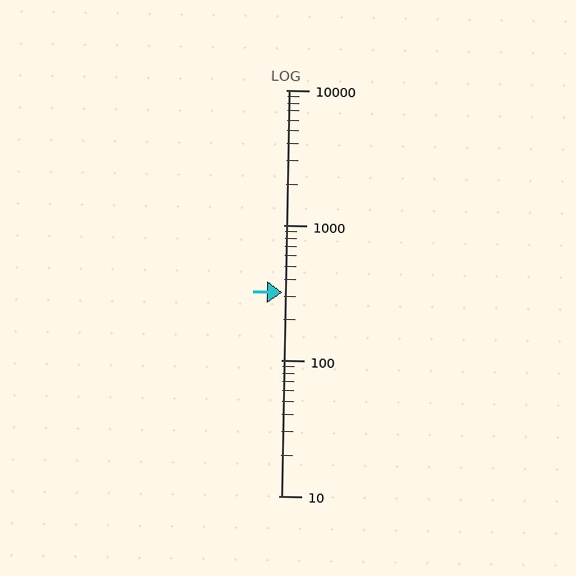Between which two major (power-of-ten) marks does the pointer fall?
The pointer is between 100 and 1000.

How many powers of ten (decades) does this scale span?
The scale spans 3 decades, from 10 to 10000.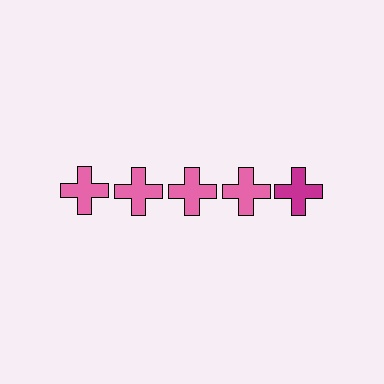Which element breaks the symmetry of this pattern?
The magenta cross in the top row, rightmost column breaks the symmetry. All other shapes are pink crosses.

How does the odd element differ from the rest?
It has a different color: magenta instead of pink.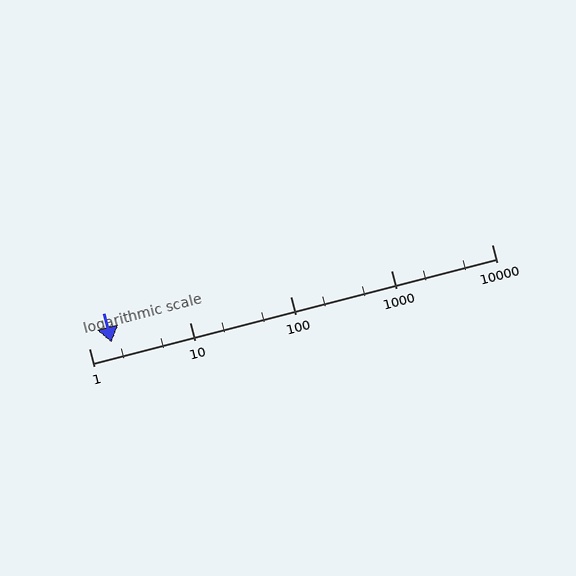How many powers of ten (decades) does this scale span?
The scale spans 4 decades, from 1 to 10000.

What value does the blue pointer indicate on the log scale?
The pointer indicates approximately 1.7.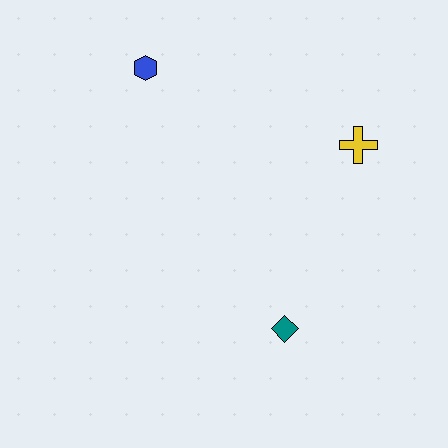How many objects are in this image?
There are 3 objects.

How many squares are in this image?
There are no squares.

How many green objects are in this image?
There are no green objects.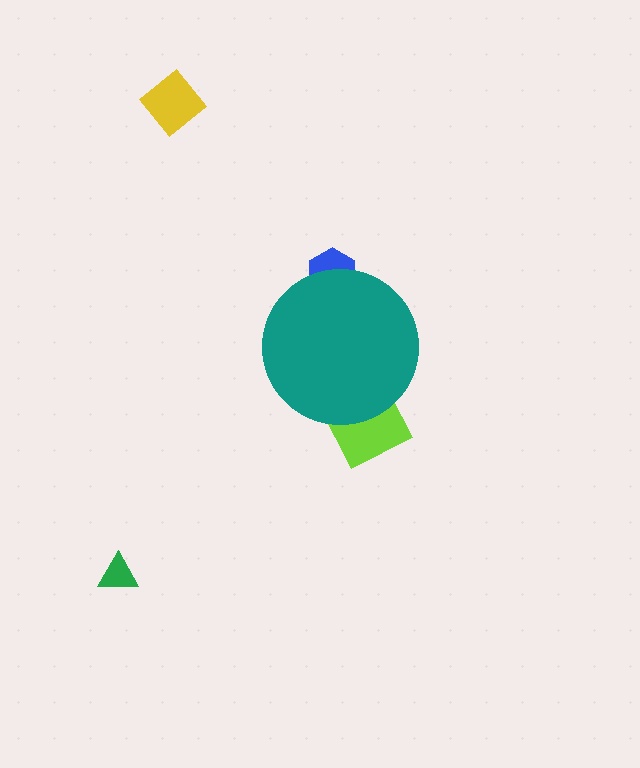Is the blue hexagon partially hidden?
Yes, the blue hexagon is partially hidden behind the teal circle.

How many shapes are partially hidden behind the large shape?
2 shapes are partially hidden.